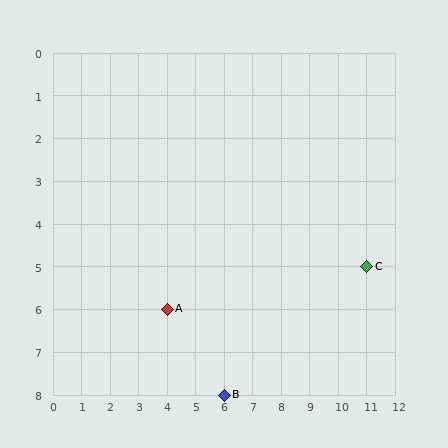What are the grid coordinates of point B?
Point B is at grid coordinates (6, 8).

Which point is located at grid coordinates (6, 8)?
Point B is at (6, 8).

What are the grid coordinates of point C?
Point C is at grid coordinates (11, 5).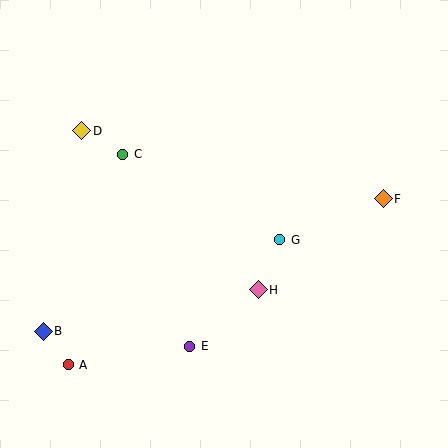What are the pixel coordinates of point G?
Point G is at (280, 240).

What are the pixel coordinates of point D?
Point D is at (82, 131).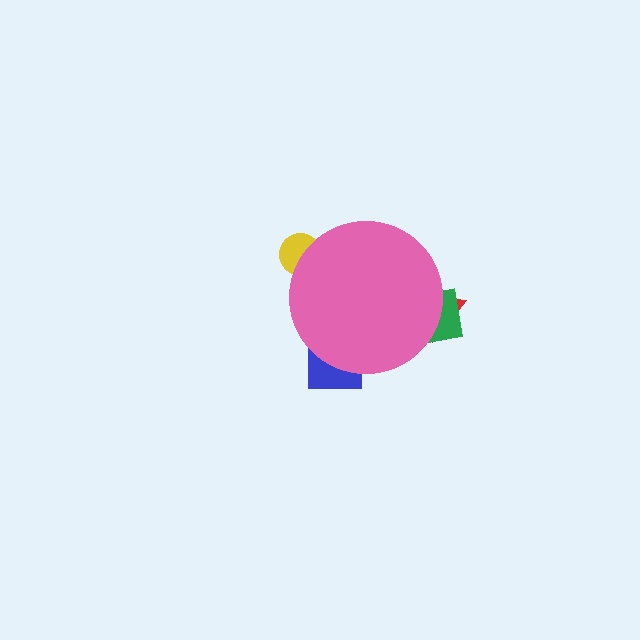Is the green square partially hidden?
Yes, the green square is partially hidden behind the pink circle.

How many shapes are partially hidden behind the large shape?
4 shapes are partially hidden.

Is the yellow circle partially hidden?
Yes, the yellow circle is partially hidden behind the pink circle.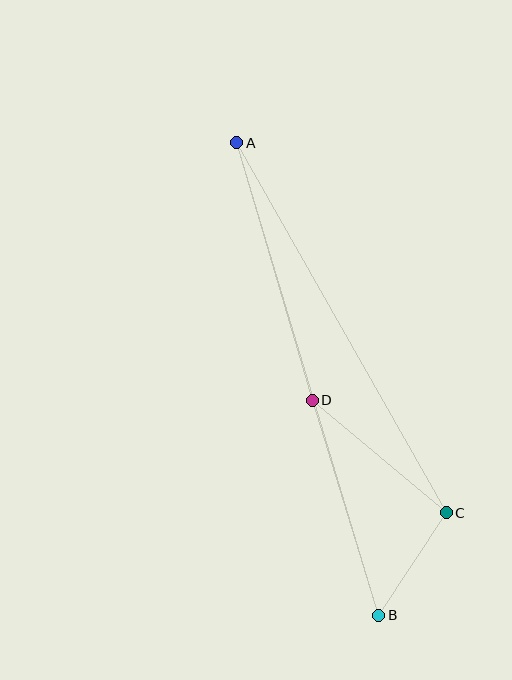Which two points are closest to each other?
Points B and C are closest to each other.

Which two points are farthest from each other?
Points A and B are farthest from each other.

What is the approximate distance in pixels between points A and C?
The distance between A and C is approximately 425 pixels.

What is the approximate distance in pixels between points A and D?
The distance between A and D is approximately 268 pixels.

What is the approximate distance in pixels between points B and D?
The distance between B and D is approximately 225 pixels.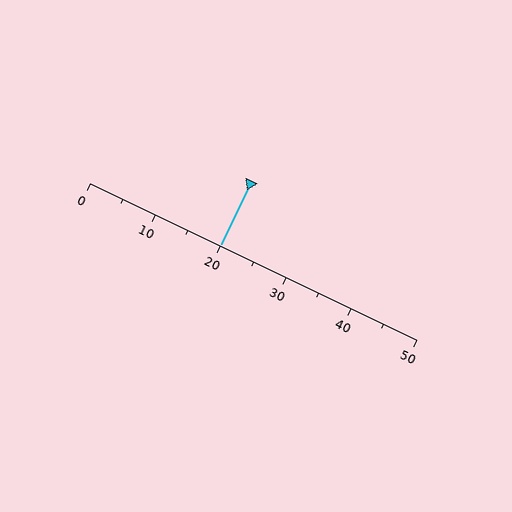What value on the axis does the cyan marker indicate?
The marker indicates approximately 20.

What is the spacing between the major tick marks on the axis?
The major ticks are spaced 10 apart.